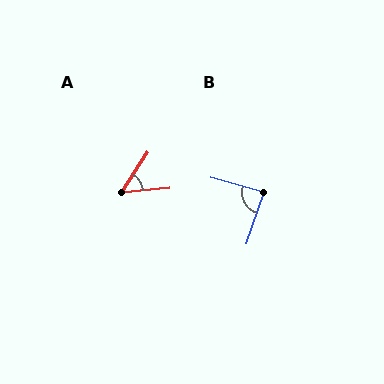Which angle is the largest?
B, at approximately 87 degrees.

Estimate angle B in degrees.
Approximately 87 degrees.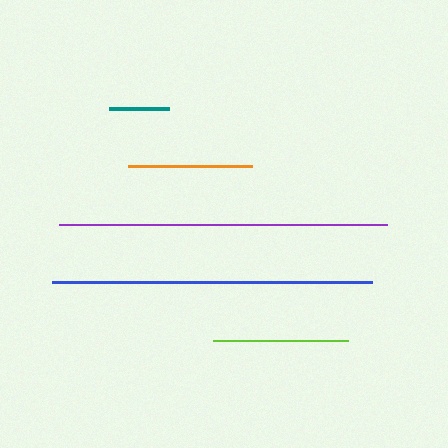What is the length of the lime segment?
The lime segment is approximately 135 pixels long.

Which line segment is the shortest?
The teal line is the shortest at approximately 61 pixels.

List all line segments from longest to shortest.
From longest to shortest: purple, blue, lime, orange, teal.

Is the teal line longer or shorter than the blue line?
The blue line is longer than the teal line.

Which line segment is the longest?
The purple line is the longest at approximately 328 pixels.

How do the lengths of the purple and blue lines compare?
The purple and blue lines are approximately the same length.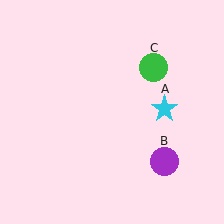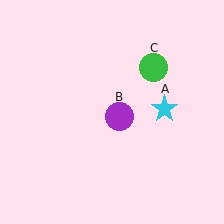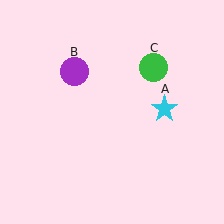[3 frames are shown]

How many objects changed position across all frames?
1 object changed position: purple circle (object B).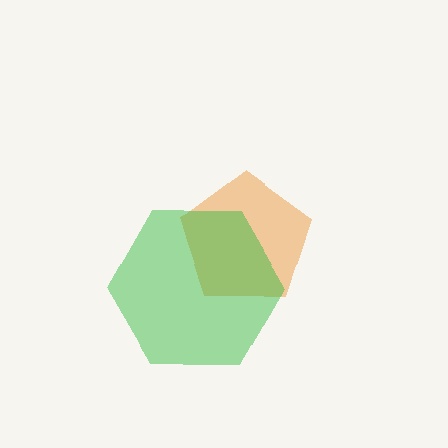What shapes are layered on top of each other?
The layered shapes are: an orange pentagon, a green hexagon.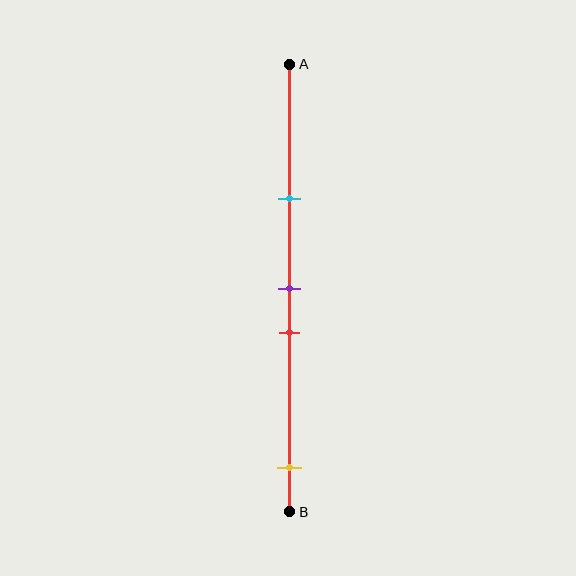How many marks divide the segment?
There are 4 marks dividing the segment.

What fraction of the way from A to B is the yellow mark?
The yellow mark is approximately 90% (0.9) of the way from A to B.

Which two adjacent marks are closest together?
The purple and red marks are the closest adjacent pair.